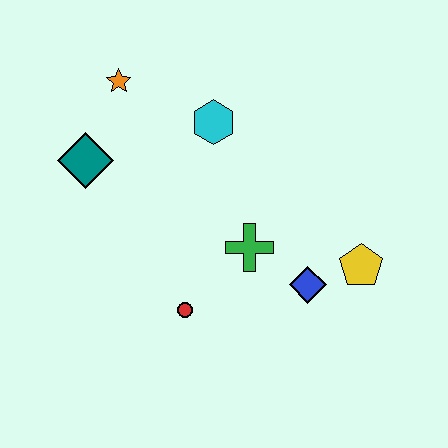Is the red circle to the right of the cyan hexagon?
No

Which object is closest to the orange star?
The teal diamond is closest to the orange star.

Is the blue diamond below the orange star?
Yes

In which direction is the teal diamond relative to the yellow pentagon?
The teal diamond is to the left of the yellow pentagon.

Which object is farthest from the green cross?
The orange star is farthest from the green cross.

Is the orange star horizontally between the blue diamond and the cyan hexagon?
No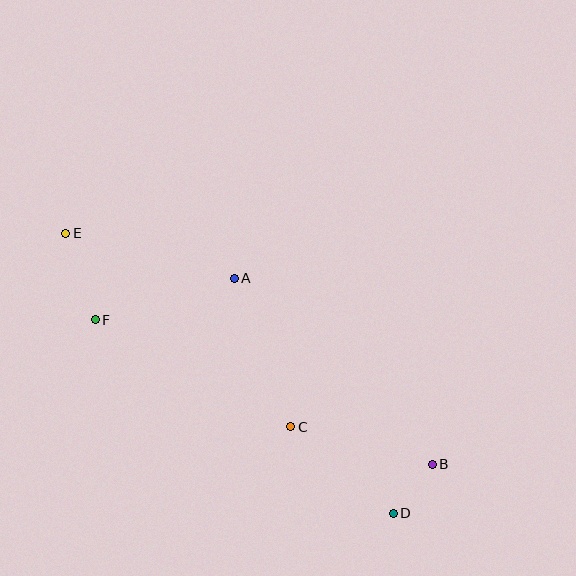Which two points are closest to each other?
Points B and D are closest to each other.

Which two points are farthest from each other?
Points B and E are farthest from each other.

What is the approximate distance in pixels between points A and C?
The distance between A and C is approximately 159 pixels.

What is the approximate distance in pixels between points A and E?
The distance between A and E is approximately 175 pixels.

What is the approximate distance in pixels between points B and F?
The distance between B and F is approximately 367 pixels.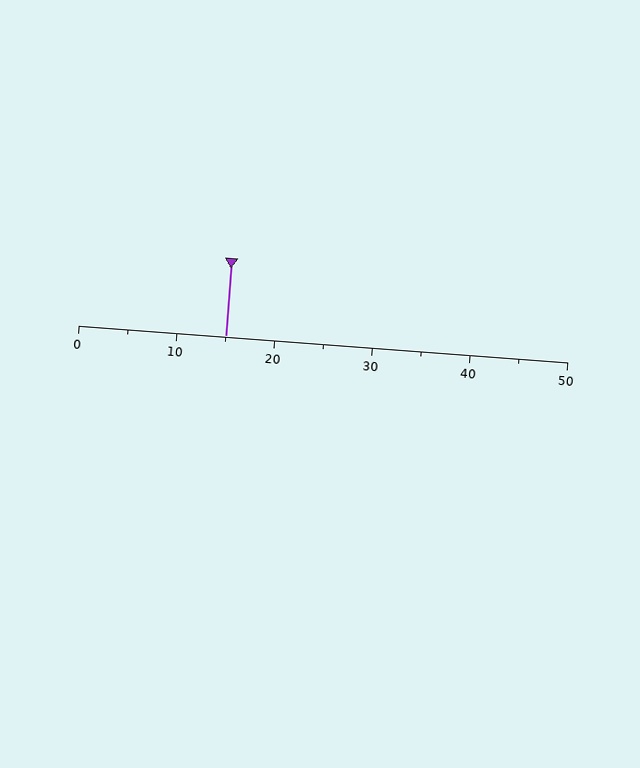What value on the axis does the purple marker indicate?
The marker indicates approximately 15.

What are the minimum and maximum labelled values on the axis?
The axis runs from 0 to 50.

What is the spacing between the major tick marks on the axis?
The major ticks are spaced 10 apart.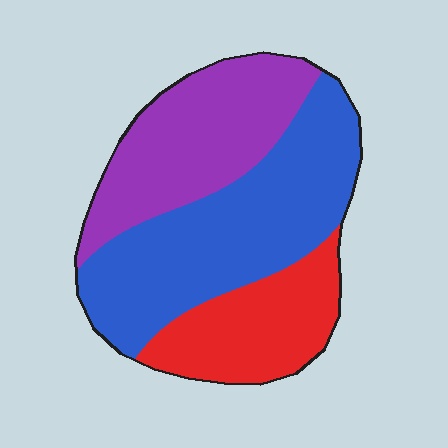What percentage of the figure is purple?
Purple covers 32% of the figure.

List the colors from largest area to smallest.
From largest to smallest: blue, purple, red.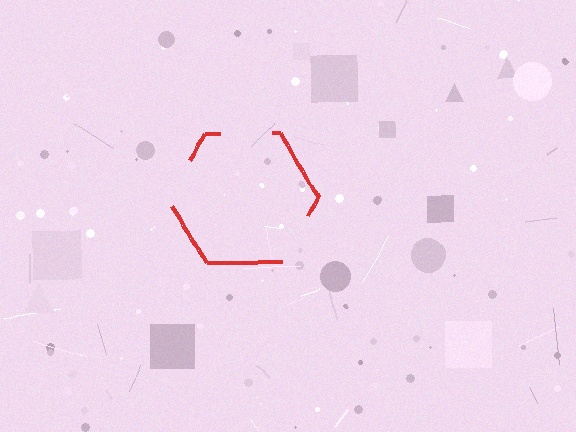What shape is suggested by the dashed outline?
The dashed outline suggests a hexagon.